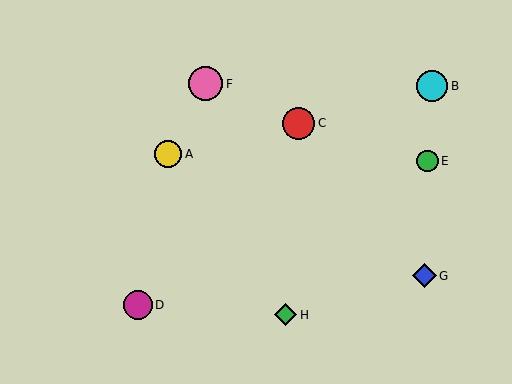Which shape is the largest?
The pink circle (labeled F) is the largest.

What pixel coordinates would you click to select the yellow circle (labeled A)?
Click at (168, 154) to select the yellow circle A.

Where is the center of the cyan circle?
The center of the cyan circle is at (432, 86).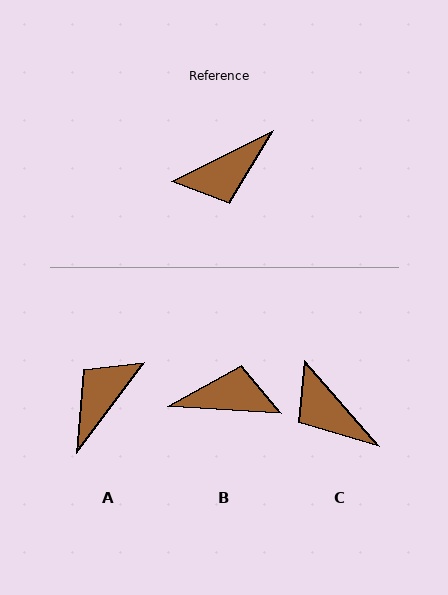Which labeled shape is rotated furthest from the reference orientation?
A, about 153 degrees away.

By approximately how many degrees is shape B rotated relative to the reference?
Approximately 150 degrees counter-clockwise.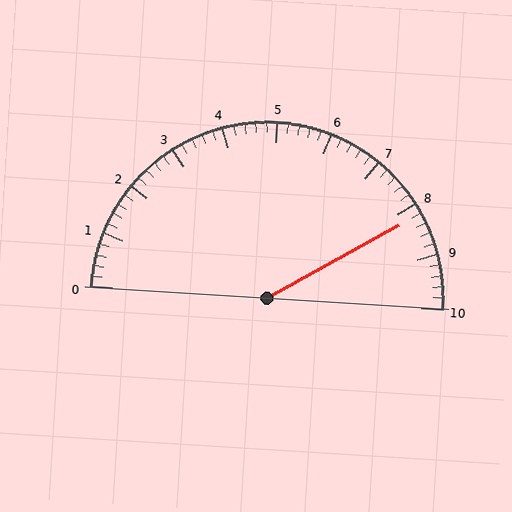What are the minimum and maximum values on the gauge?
The gauge ranges from 0 to 10.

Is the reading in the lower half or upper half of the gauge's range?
The reading is in the upper half of the range (0 to 10).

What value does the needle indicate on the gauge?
The needle indicates approximately 8.2.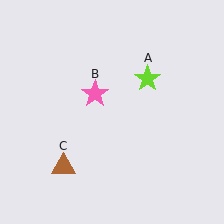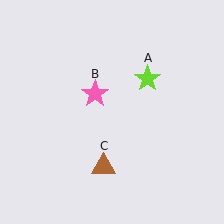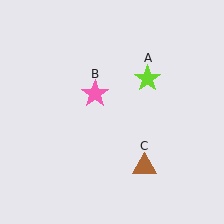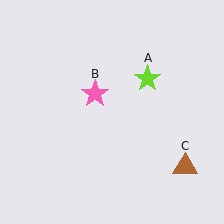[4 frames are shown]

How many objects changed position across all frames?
1 object changed position: brown triangle (object C).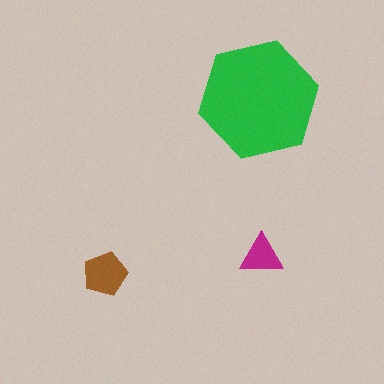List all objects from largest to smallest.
The green hexagon, the brown pentagon, the magenta triangle.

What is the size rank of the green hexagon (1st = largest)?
1st.